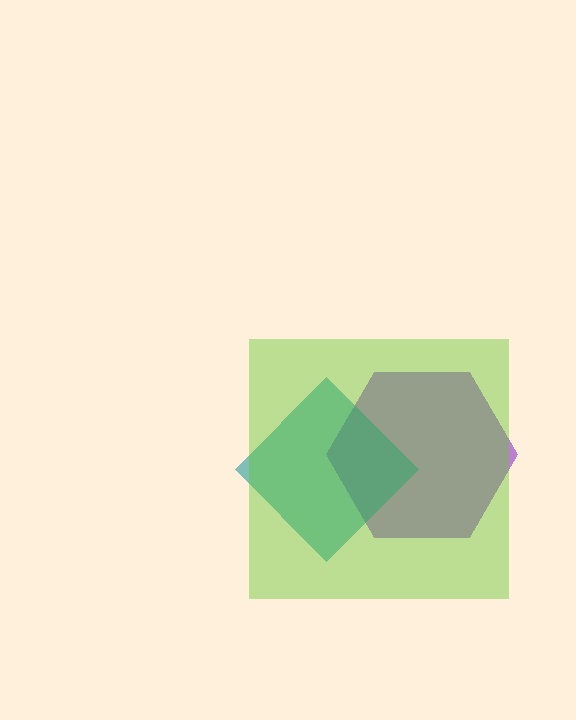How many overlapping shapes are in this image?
There are 3 overlapping shapes in the image.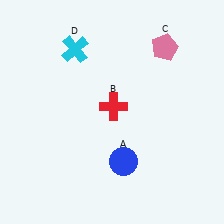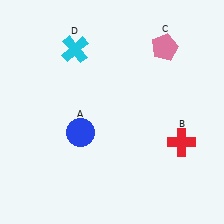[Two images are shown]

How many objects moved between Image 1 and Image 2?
2 objects moved between the two images.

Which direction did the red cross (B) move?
The red cross (B) moved right.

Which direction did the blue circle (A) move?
The blue circle (A) moved left.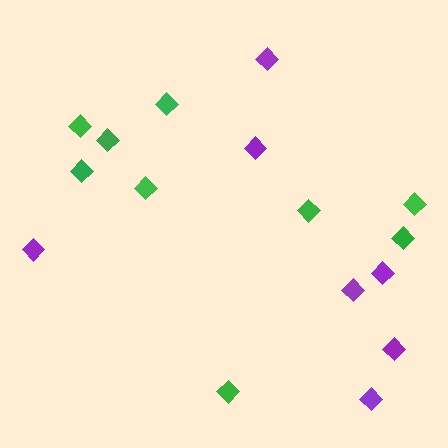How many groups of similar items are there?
There are 2 groups: one group of purple diamonds (7) and one group of green diamonds (9).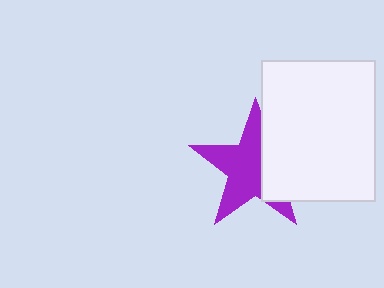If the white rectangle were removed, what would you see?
You would see the complete purple star.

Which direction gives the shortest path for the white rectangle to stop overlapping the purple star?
Moving right gives the shortest separation.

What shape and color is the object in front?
The object in front is a white rectangle.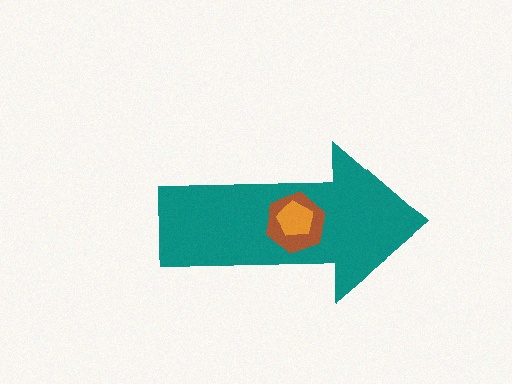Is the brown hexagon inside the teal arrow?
Yes.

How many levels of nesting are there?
3.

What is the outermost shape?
The teal arrow.